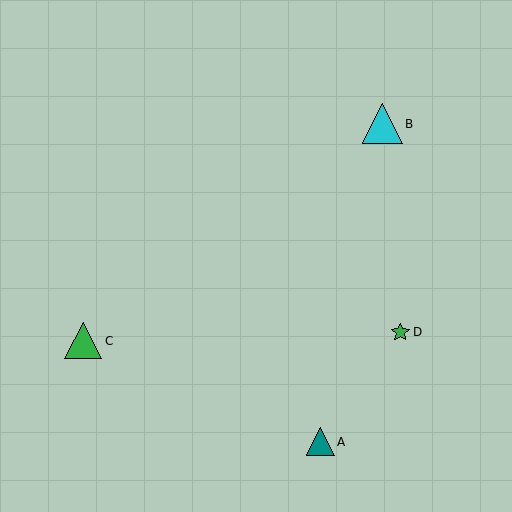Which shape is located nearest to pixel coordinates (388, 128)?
The cyan triangle (labeled B) at (382, 124) is nearest to that location.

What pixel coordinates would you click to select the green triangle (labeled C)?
Click at (83, 341) to select the green triangle C.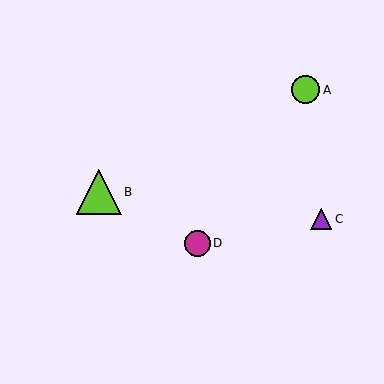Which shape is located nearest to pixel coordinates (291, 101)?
The lime circle (labeled A) at (306, 90) is nearest to that location.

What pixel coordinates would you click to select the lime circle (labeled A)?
Click at (306, 90) to select the lime circle A.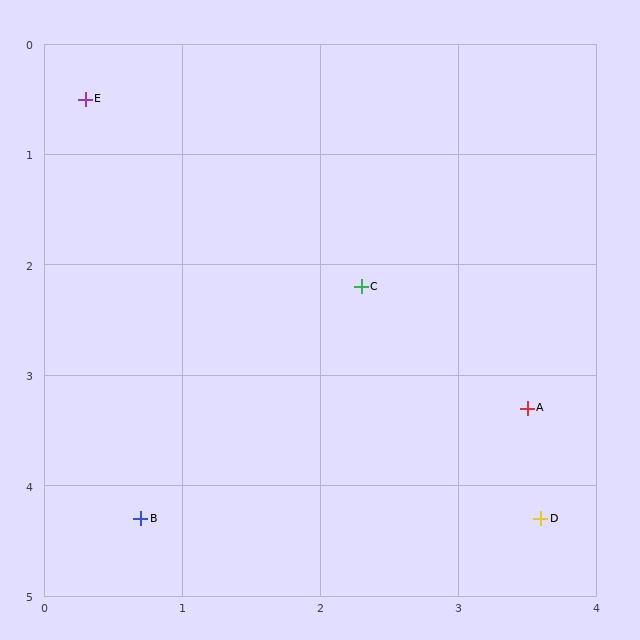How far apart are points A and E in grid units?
Points A and E are about 4.3 grid units apart.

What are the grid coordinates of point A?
Point A is at approximately (3.5, 3.3).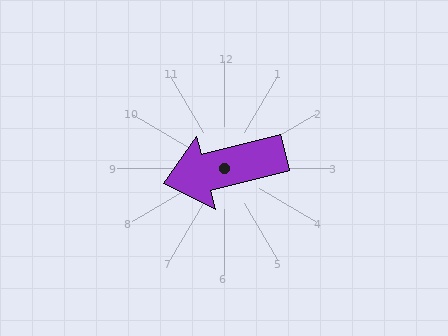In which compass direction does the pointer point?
West.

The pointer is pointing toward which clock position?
Roughly 9 o'clock.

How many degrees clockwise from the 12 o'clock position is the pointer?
Approximately 256 degrees.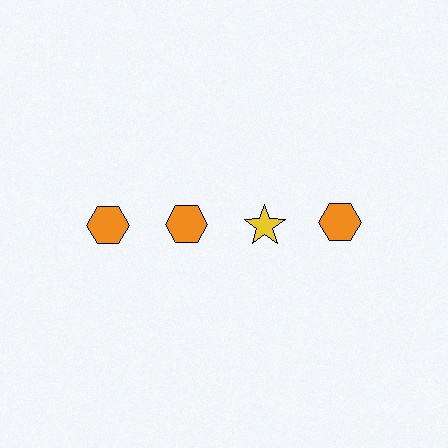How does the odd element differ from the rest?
It differs in both color (yellow instead of orange) and shape (star instead of hexagon).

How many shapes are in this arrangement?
There are 4 shapes arranged in a grid pattern.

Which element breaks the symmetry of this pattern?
The yellow star in the top row, center column breaks the symmetry. All other shapes are orange hexagons.